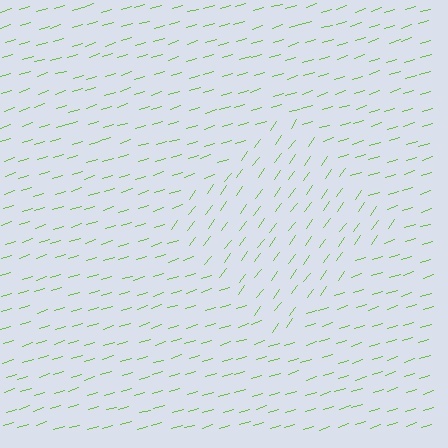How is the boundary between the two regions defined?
The boundary is defined purely by a change in line orientation (approximately 37 degrees difference). All lines are the same color and thickness.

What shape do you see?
I see a diamond.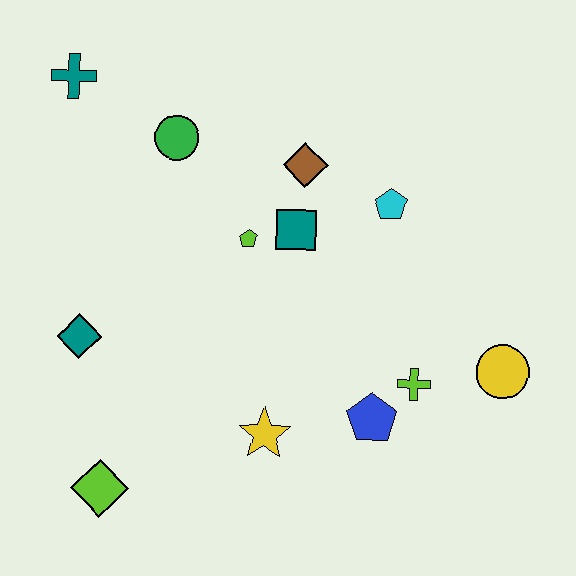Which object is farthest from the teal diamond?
The yellow circle is farthest from the teal diamond.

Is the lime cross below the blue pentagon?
No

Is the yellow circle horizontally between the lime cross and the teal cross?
No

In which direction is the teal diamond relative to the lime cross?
The teal diamond is to the left of the lime cross.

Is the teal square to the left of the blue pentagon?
Yes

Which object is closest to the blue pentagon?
The lime cross is closest to the blue pentagon.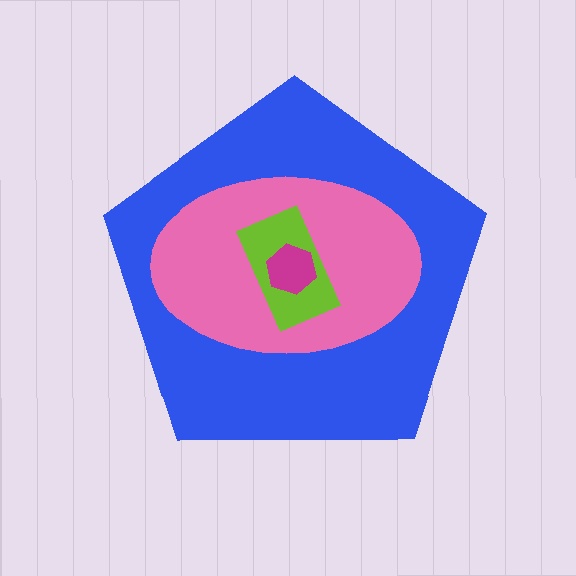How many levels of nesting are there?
4.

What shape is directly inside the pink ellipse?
The lime rectangle.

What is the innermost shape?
The magenta hexagon.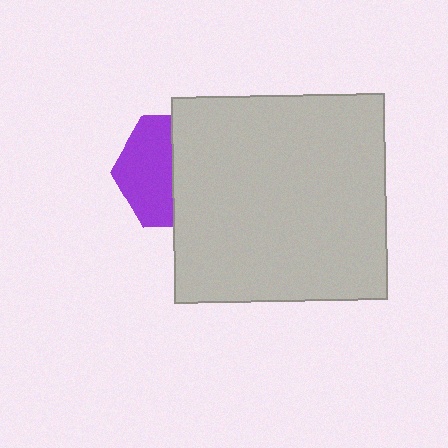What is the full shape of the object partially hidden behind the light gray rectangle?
The partially hidden object is a purple hexagon.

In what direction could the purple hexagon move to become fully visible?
The purple hexagon could move left. That would shift it out from behind the light gray rectangle entirely.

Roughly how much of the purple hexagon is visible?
About half of it is visible (roughly 48%).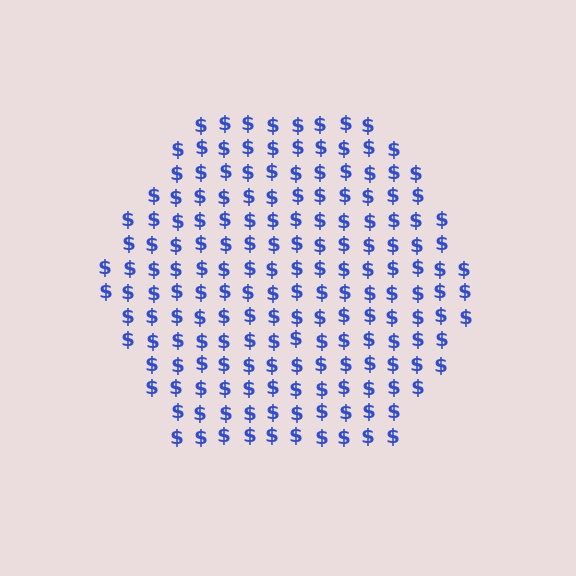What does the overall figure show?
The overall figure shows a hexagon.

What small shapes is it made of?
It is made of small dollar signs.